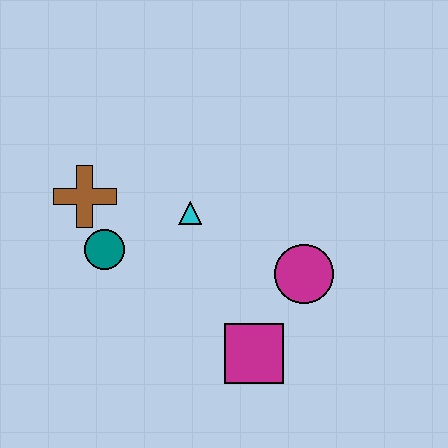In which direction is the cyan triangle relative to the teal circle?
The cyan triangle is to the right of the teal circle.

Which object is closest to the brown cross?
The teal circle is closest to the brown cross.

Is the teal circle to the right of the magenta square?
No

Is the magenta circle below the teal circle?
Yes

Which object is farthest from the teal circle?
The magenta circle is farthest from the teal circle.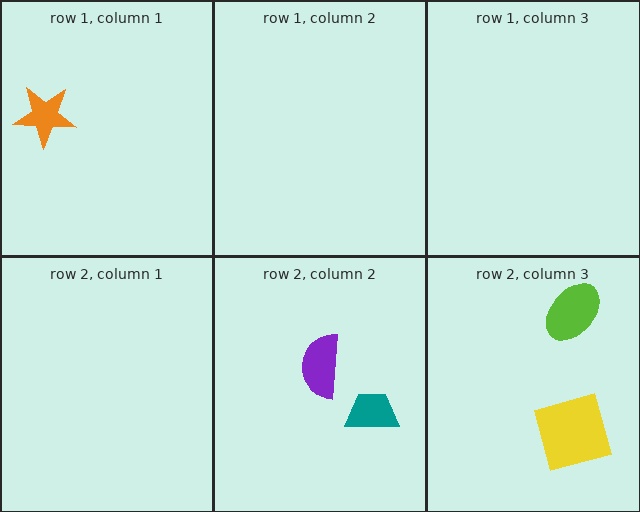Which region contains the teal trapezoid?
The row 2, column 2 region.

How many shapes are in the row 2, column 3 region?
2.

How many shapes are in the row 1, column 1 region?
1.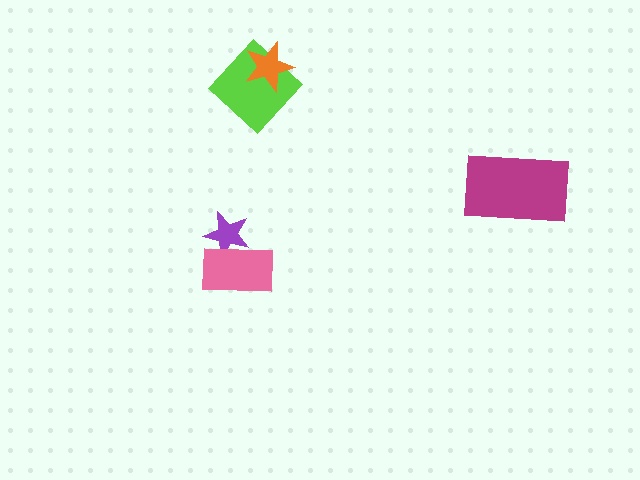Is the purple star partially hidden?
Yes, it is partially covered by another shape.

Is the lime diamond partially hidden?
Yes, it is partially covered by another shape.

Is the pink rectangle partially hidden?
No, no other shape covers it.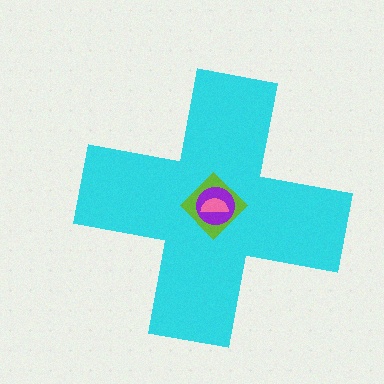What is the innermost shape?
The pink semicircle.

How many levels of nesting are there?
4.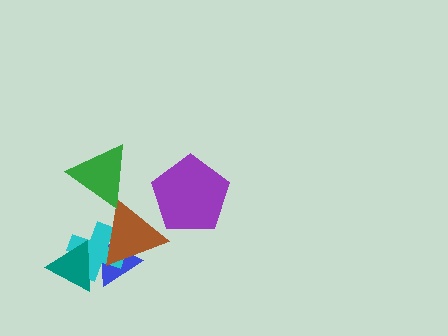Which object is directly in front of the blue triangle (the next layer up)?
The cyan cross is directly in front of the blue triangle.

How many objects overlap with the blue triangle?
3 objects overlap with the blue triangle.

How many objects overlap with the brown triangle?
3 objects overlap with the brown triangle.